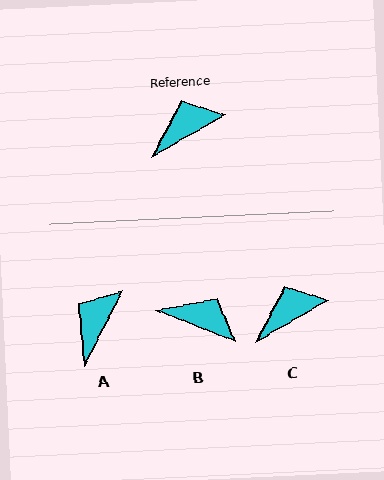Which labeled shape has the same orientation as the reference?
C.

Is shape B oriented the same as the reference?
No, it is off by about 51 degrees.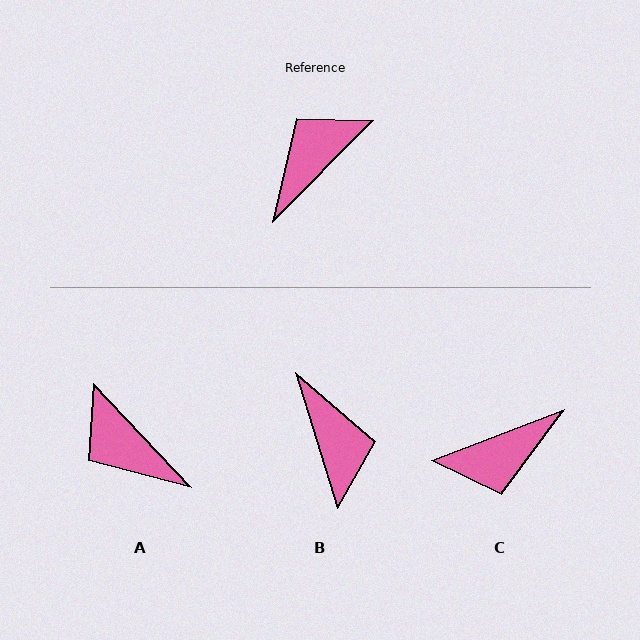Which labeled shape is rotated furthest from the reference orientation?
C, about 156 degrees away.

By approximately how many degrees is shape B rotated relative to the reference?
Approximately 118 degrees clockwise.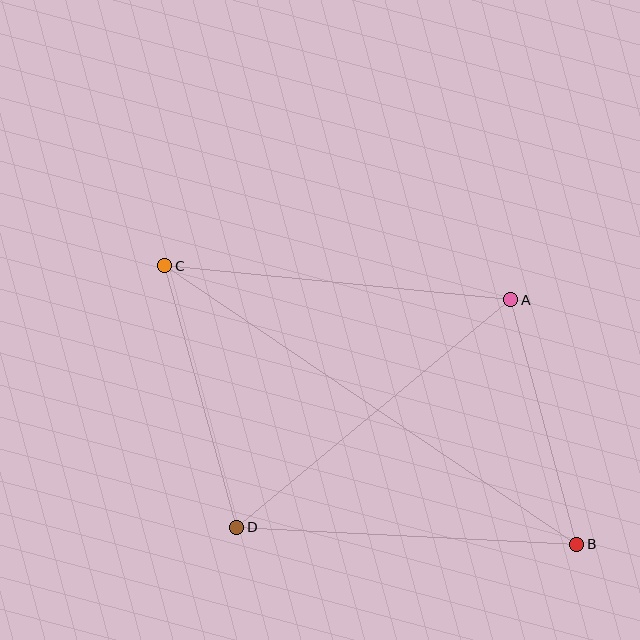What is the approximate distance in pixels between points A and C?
The distance between A and C is approximately 348 pixels.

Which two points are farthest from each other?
Points B and C are farthest from each other.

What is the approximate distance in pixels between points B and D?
The distance between B and D is approximately 340 pixels.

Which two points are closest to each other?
Points A and B are closest to each other.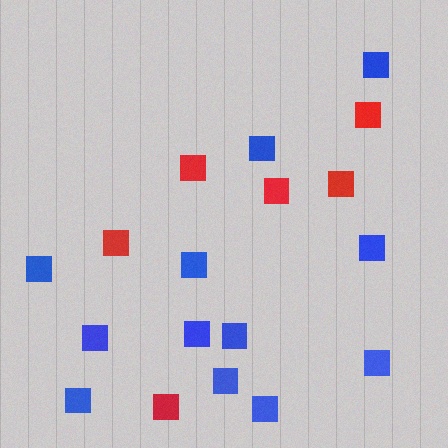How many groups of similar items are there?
There are 2 groups: one group of blue squares (12) and one group of red squares (6).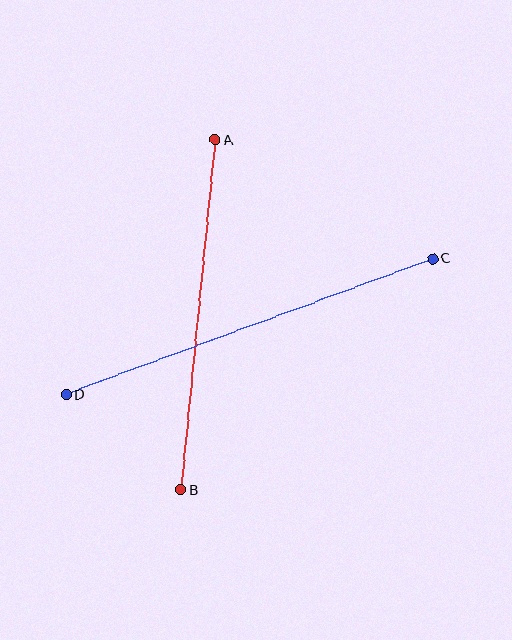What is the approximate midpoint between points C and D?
The midpoint is at approximately (249, 327) pixels.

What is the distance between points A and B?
The distance is approximately 352 pixels.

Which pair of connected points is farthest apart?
Points C and D are farthest apart.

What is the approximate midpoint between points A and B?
The midpoint is at approximately (198, 315) pixels.